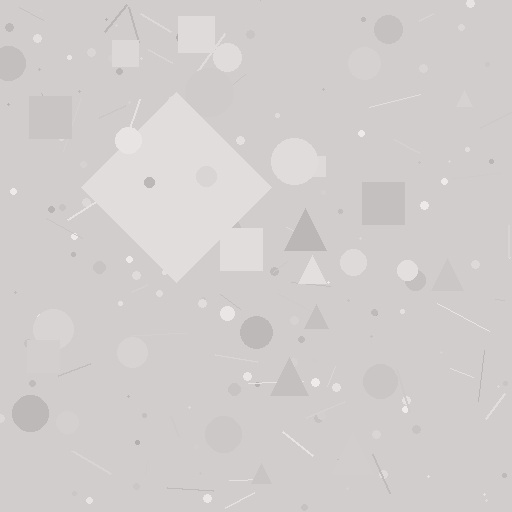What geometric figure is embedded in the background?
A diamond is embedded in the background.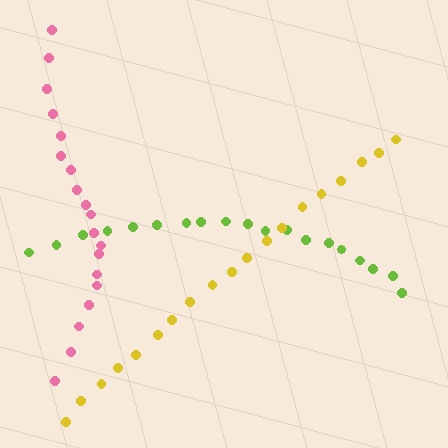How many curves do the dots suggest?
There are 3 distinct paths.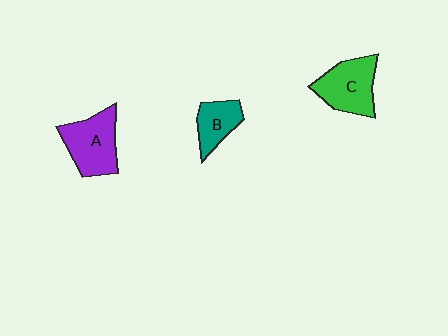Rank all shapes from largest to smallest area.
From largest to smallest: A (purple), C (green), B (teal).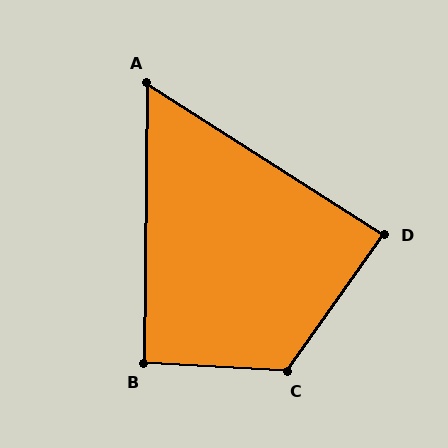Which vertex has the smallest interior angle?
A, at approximately 58 degrees.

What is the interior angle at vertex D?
Approximately 87 degrees (approximately right).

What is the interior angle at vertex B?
Approximately 93 degrees (approximately right).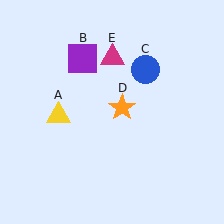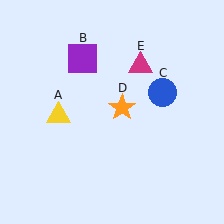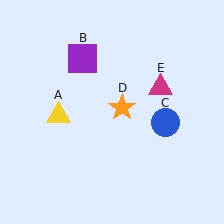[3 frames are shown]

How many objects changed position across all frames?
2 objects changed position: blue circle (object C), magenta triangle (object E).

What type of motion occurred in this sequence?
The blue circle (object C), magenta triangle (object E) rotated clockwise around the center of the scene.